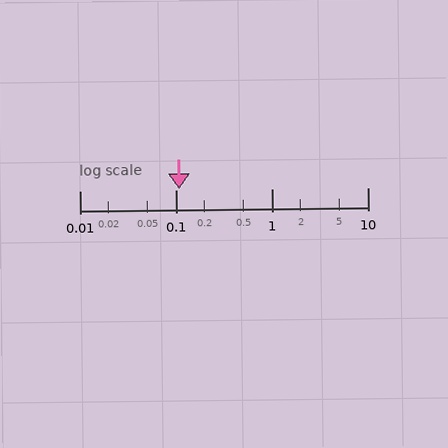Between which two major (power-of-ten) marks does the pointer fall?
The pointer is between 0.1 and 1.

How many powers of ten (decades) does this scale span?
The scale spans 3 decades, from 0.01 to 10.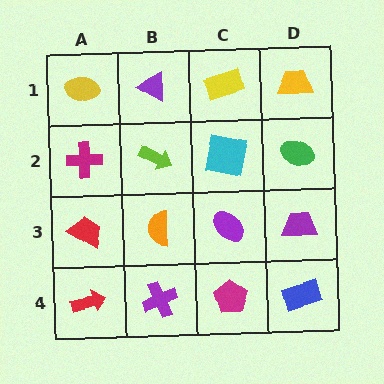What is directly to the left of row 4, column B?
A red arrow.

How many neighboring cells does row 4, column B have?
3.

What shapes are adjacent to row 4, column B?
An orange semicircle (row 3, column B), a red arrow (row 4, column A), a magenta pentagon (row 4, column C).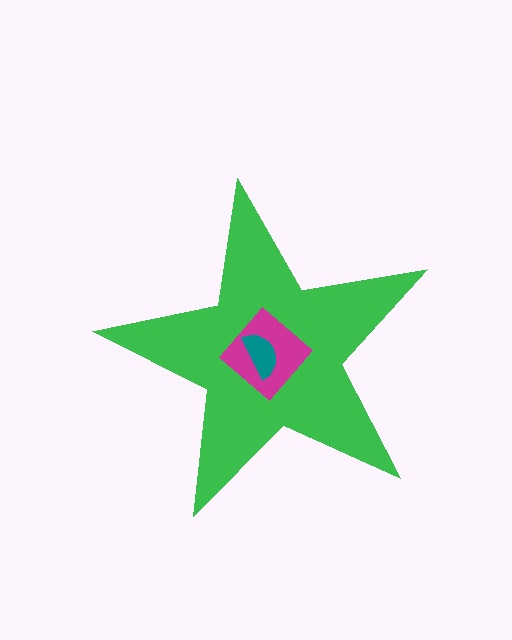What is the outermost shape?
The green star.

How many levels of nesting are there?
3.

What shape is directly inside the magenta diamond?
The teal semicircle.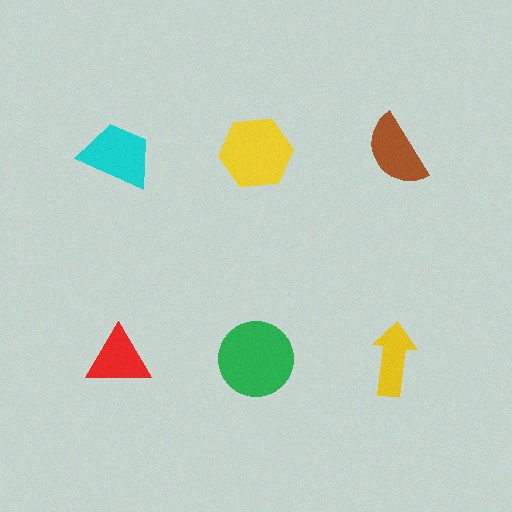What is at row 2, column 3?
A yellow arrow.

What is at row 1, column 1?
A cyan trapezoid.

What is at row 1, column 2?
A yellow hexagon.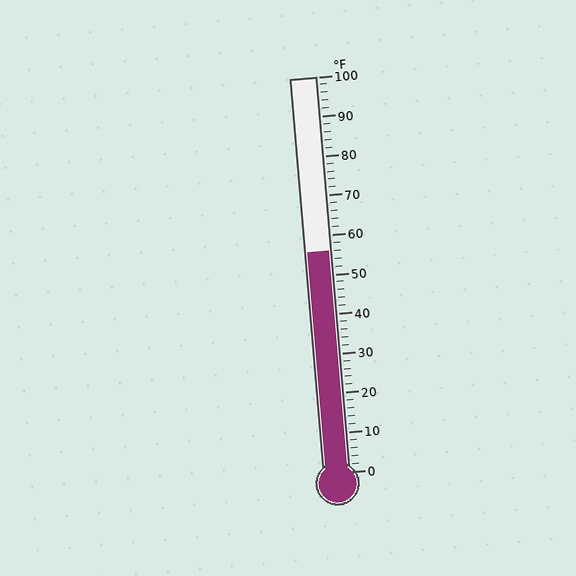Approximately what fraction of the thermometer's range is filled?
The thermometer is filled to approximately 55% of its range.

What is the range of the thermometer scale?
The thermometer scale ranges from 0°F to 100°F.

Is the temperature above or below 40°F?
The temperature is above 40°F.